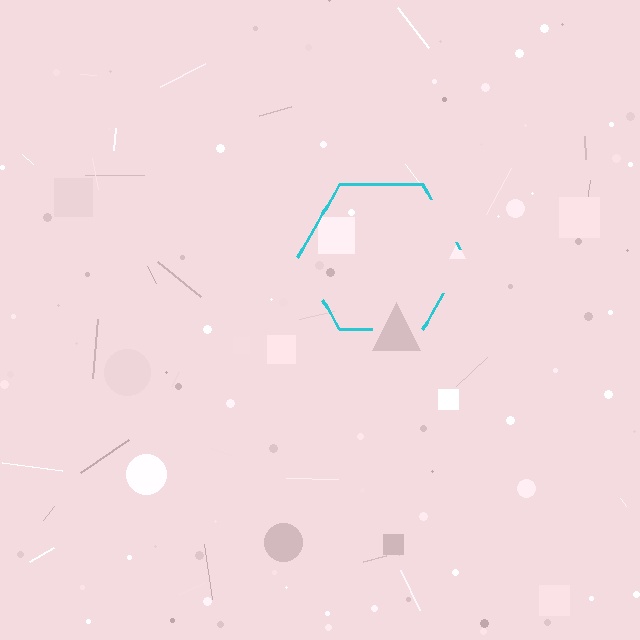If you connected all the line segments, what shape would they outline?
They would outline a hexagon.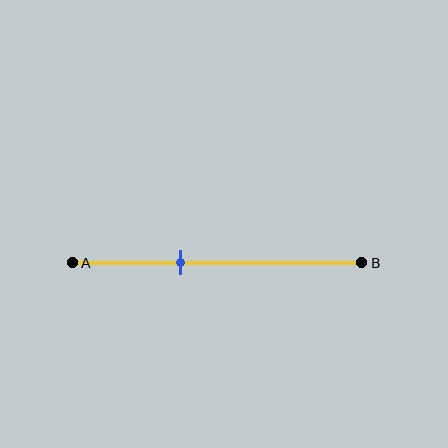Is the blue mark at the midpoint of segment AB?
No, the mark is at about 35% from A, not at the 50% midpoint.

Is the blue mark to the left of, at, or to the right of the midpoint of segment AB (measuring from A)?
The blue mark is to the left of the midpoint of segment AB.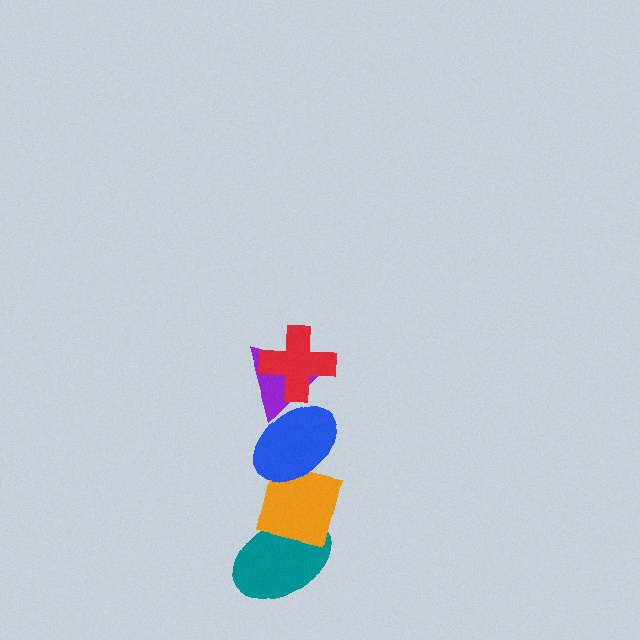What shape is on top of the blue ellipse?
The purple triangle is on top of the blue ellipse.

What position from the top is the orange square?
The orange square is 4th from the top.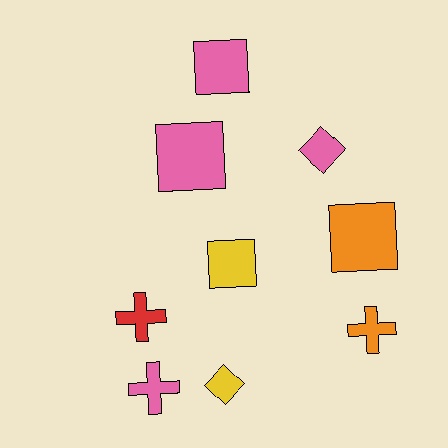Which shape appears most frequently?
Square, with 4 objects.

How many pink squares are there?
There are 2 pink squares.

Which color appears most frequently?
Pink, with 4 objects.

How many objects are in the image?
There are 9 objects.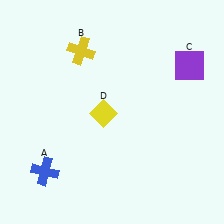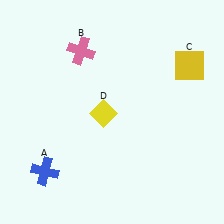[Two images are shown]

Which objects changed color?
B changed from yellow to pink. C changed from purple to yellow.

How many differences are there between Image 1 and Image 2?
There are 2 differences between the two images.